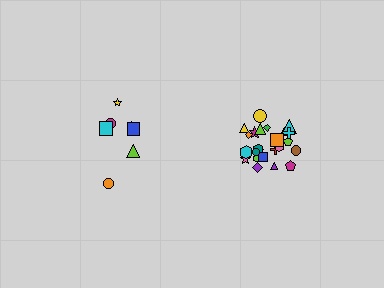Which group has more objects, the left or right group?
The right group.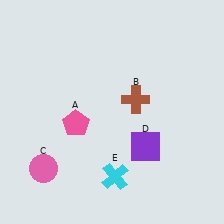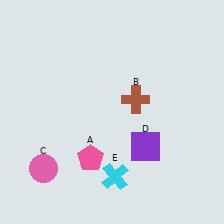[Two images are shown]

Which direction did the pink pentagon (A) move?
The pink pentagon (A) moved down.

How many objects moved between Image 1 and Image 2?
1 object moved between the two images.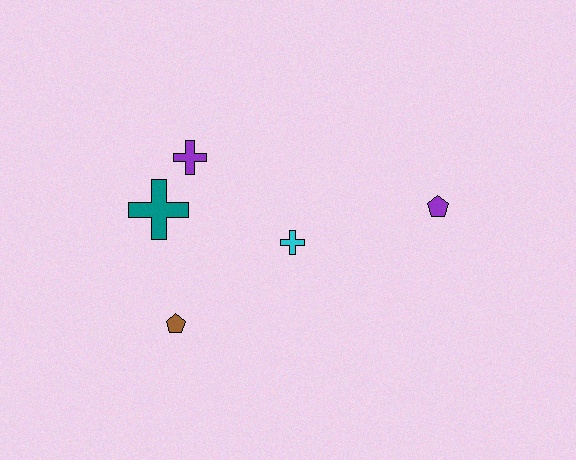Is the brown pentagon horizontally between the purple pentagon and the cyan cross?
No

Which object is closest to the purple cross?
The teal cross is closest to the purple cross.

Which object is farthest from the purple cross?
The purple pentagon is farthest from the purple cross.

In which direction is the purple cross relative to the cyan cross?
The purple cross is to the left of the cyan cross.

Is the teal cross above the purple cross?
No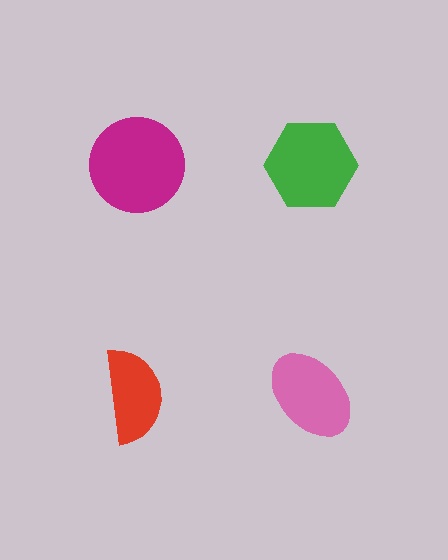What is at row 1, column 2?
A green hexagon.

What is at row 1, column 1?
A magenta circle.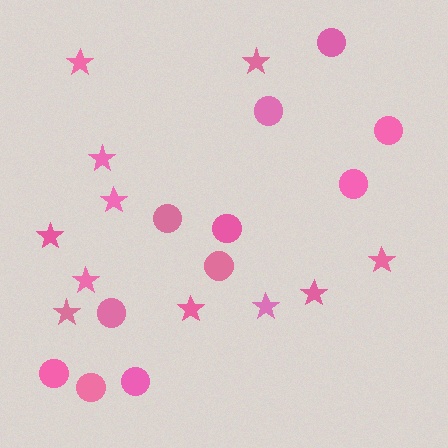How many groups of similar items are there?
There are 2 groups: one group of circles (11) and one group of stars (11).